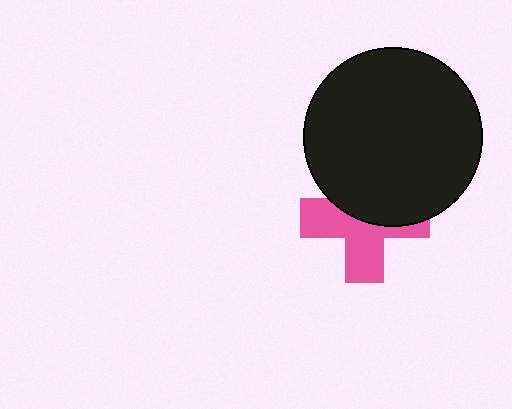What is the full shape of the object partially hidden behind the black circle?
The partially hidden object is a pink cross.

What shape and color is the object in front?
The object in front is a black circle.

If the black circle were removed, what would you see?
You would see the complete pink cross.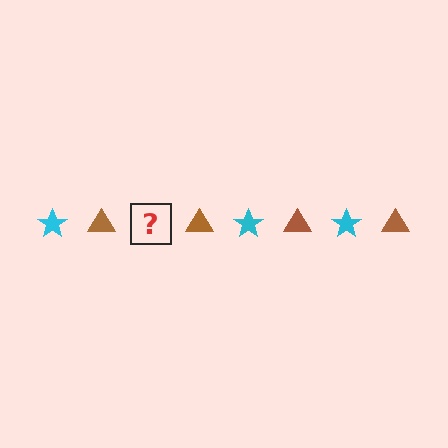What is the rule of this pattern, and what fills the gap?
The rule is that the pattern alternates between cyan star and brown triangle. The gap should be filled with a cyan star.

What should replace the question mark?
The question mark should be replaced with a cyan star.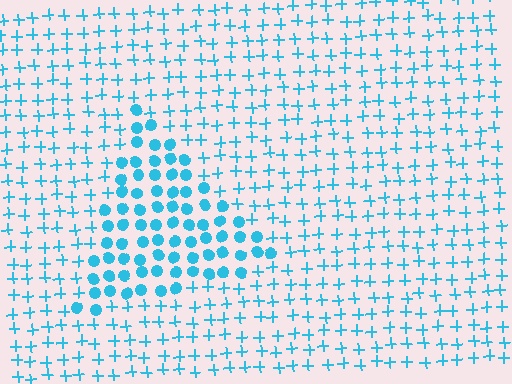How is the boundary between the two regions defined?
The boundary is defined by a change in element shape: circles inside vs. plus signs outside. All elements share the same color and spacing.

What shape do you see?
I see a triangle.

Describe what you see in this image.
The image is filled with small cyan elements arranged in a uniform grid. A triangle-shaped region contains circles, while the surrounding area contains plus signs. The boundary is defined purely by the change in element shape.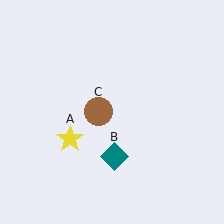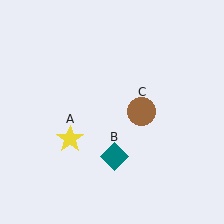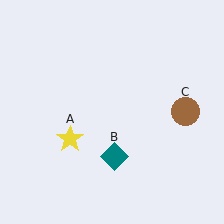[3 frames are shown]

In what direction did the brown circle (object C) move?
The brown circle (object C) moved right.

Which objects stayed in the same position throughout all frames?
Yellow star (object A) and teal diamond (object B) remained stationary.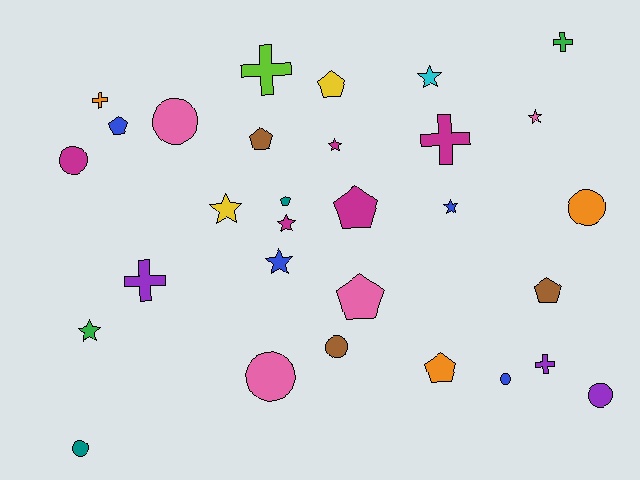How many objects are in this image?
There are 30 objects.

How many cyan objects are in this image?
There is 1 cyan object.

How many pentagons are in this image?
There are 8 pentagons.